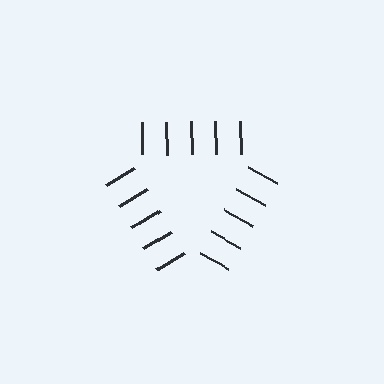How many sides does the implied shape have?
3 sides — the line-ends trace a triangle.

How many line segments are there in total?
15 — 5 along each of the 3 edges.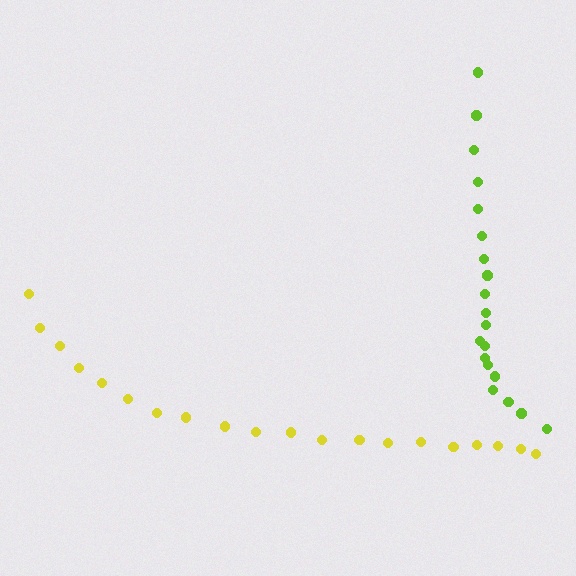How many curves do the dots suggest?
There are 2 distinct paths.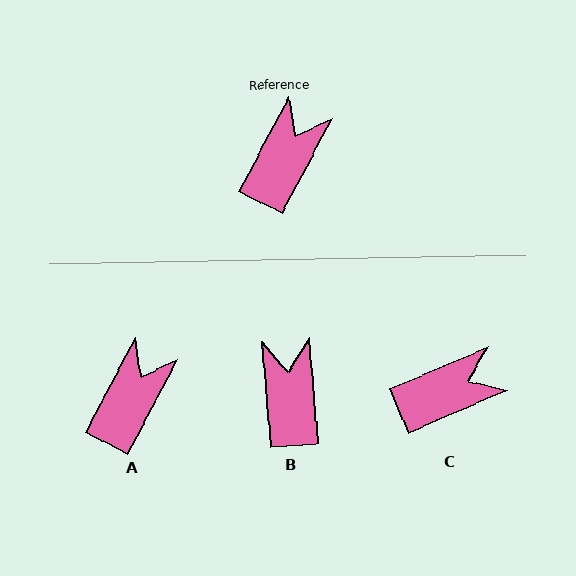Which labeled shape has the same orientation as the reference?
A.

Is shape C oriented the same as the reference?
No, it is off by about 39 degrees.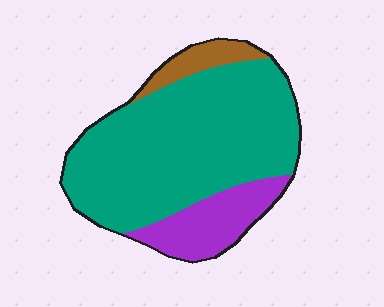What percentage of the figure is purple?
Purple covers around 20% of the figure.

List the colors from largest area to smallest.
From largest to smallest: teal, purple, brown.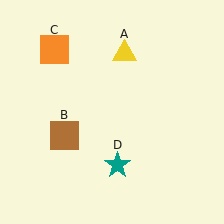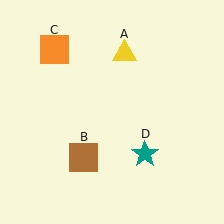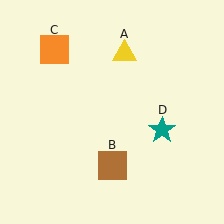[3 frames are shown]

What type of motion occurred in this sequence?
The brown square (object B), teal star (object D) rotated counterclockwise around the center of the scene.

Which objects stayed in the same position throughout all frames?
Yellow triangle (object A) and orange square (object C) remained stationary.